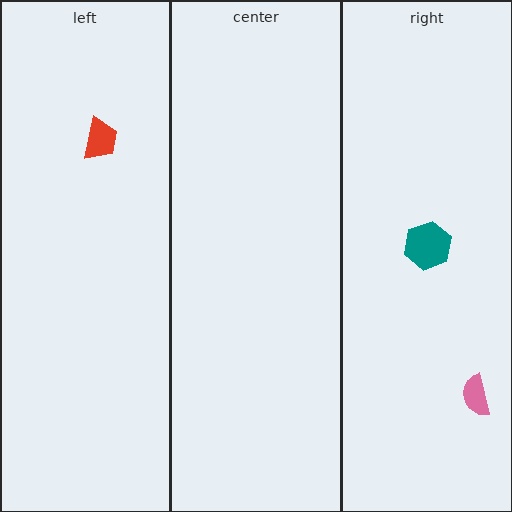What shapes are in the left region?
The red trapezoid.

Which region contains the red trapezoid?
The left region.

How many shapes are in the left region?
1.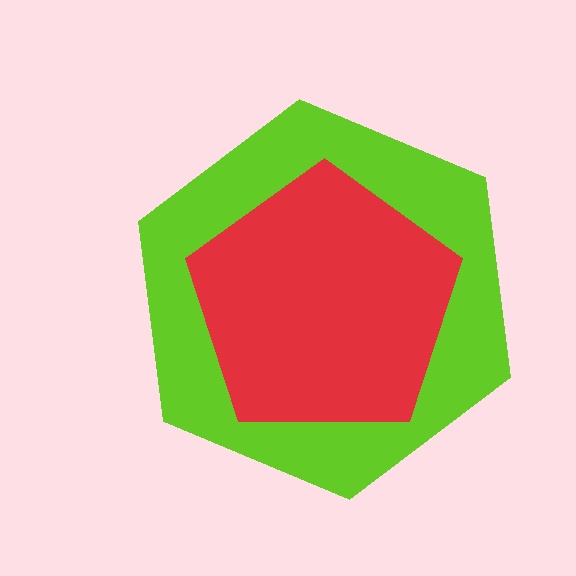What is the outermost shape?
The lime hexagon.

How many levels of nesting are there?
2.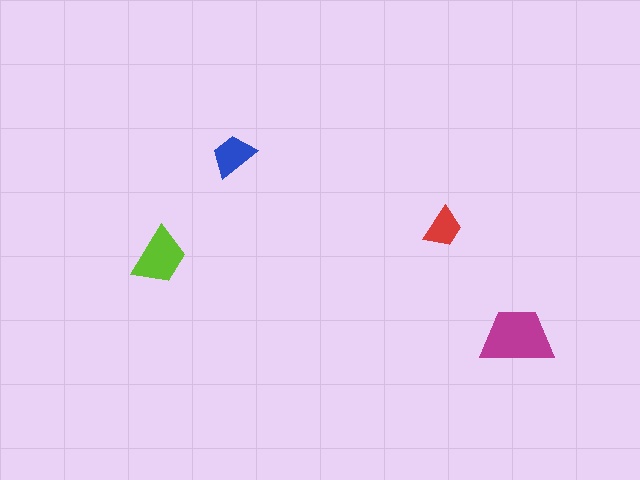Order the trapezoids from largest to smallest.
the magenta one, the lime one, the blue one, the red one.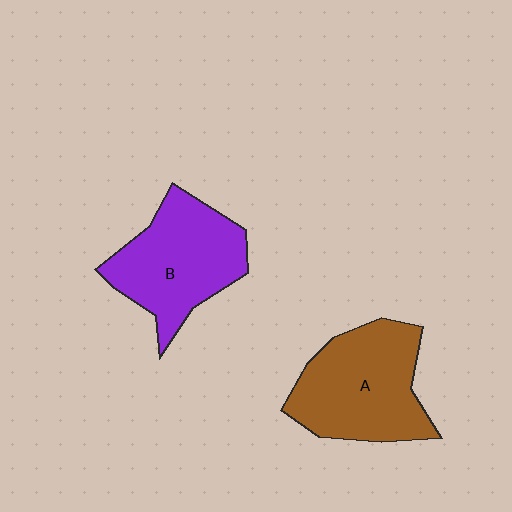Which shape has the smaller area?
Shape B (purple).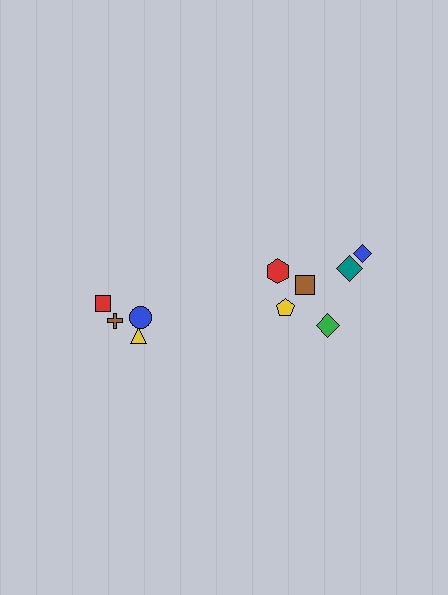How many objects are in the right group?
There are 6 objects.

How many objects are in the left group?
There are 4 objects.